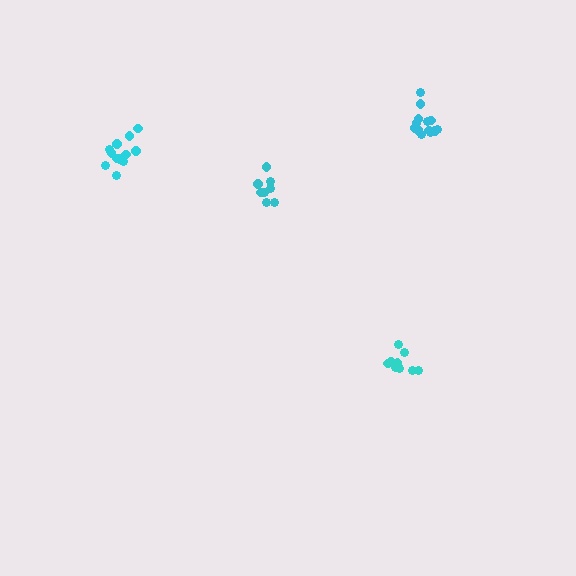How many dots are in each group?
Group 1: 9 dots, Group 2: 13 dots, Group 3: 9 dots, Group 4: 12 dots (43 total).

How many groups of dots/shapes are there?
There are 4 groups.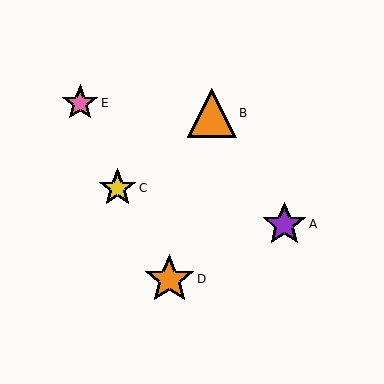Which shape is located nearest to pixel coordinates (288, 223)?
The purple star (labeled A) at (284, 224) is nearest to that location.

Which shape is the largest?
The orange star (labeled D) is the largest.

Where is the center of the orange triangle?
The center of the orange triangle is at (212, 113).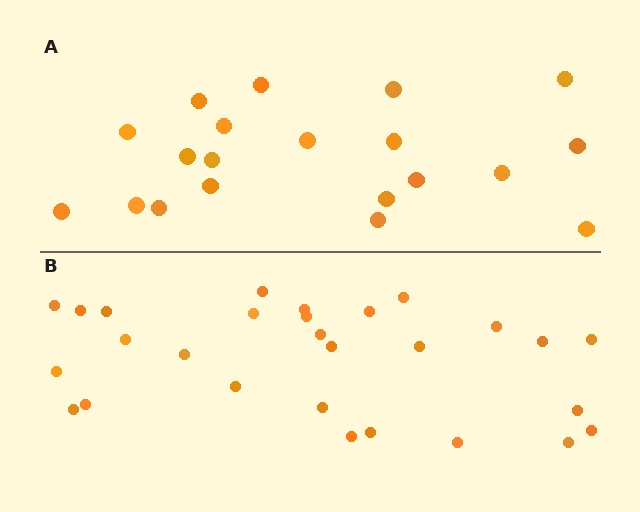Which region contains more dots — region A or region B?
Region B (the bottom region) has more dots.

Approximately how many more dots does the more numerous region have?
Region B has roughly 8 or so more dots than region A.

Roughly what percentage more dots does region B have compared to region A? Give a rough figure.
About 40% more.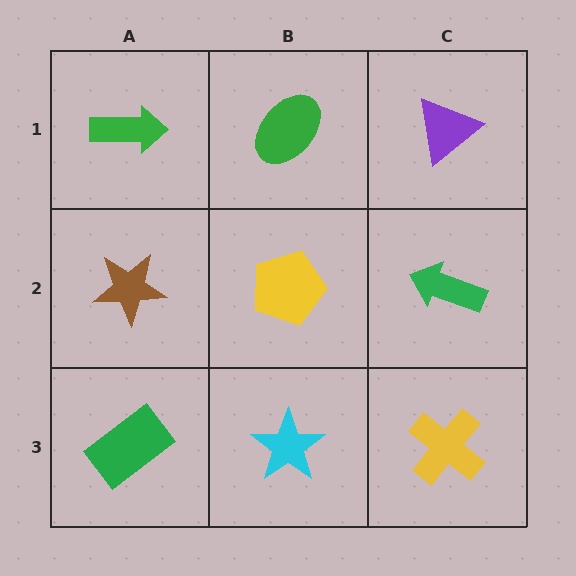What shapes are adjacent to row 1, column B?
A yellow pentagon (row 2, column B), a green arrow (row 1, column A), a purple triangle (row 1, column C).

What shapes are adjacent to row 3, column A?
A brown star (row 2, column A), a cyan star (row 3, column B).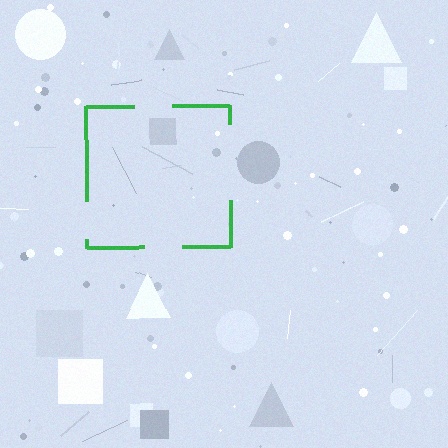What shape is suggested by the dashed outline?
The dashed outline suggests a square.